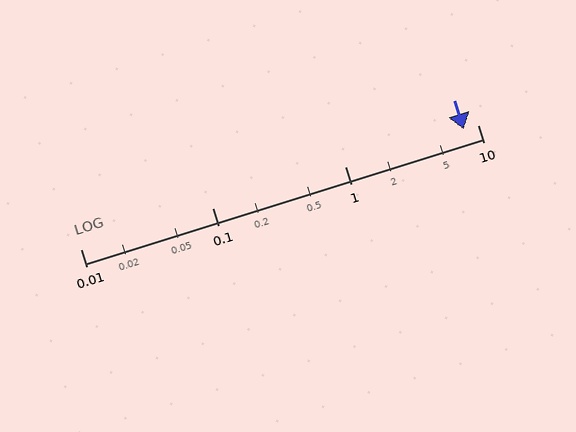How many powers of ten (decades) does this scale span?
The scale spans 3 decades, from 0.01 to 10.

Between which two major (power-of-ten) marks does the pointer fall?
The pointer is between 1 and 10.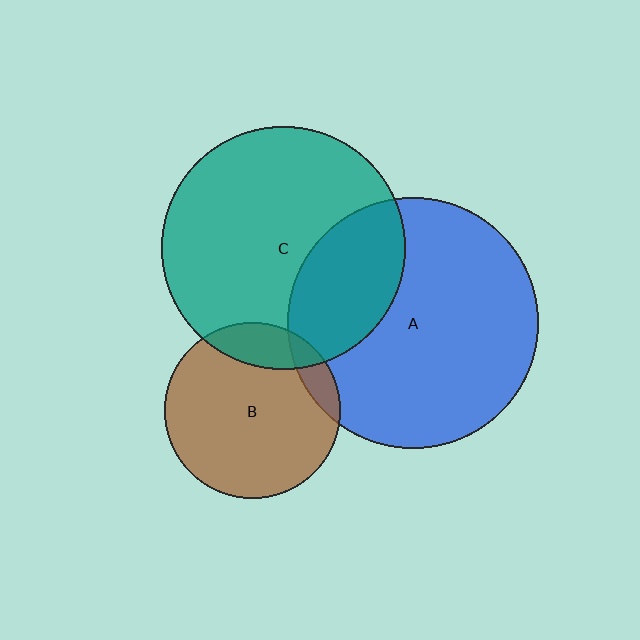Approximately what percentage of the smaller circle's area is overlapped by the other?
Approximately 30%.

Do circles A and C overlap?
Yes.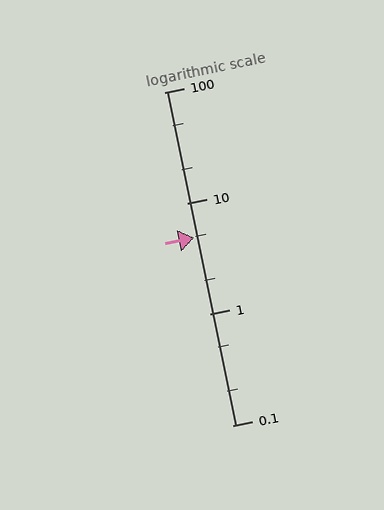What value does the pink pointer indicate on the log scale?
The pointer indicates approximately 4.9.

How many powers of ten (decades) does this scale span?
The scale spans 3 decades, from 0.1 to 100.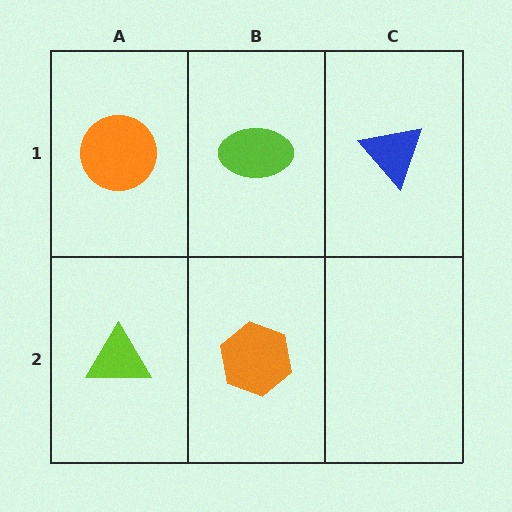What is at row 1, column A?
An orange circle.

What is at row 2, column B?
An orange hexagon.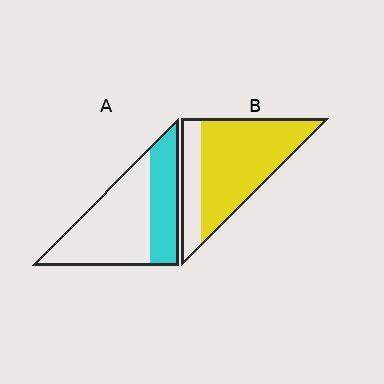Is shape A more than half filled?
No.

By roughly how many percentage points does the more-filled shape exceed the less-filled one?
By roughly 40 percentage points (B over A).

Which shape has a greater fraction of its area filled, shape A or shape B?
Shape B.